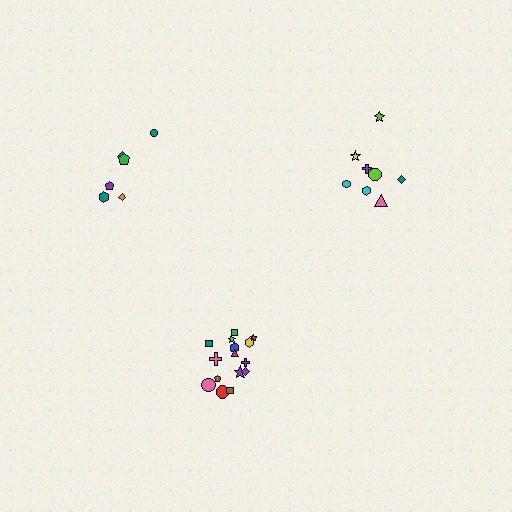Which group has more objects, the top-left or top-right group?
The top-right group.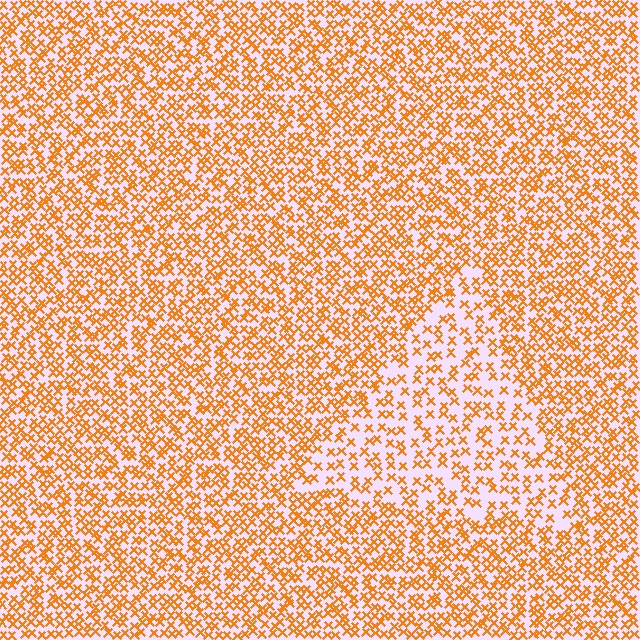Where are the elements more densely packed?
The elements are more densely packed outside the triangle boundary.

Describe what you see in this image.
The image contains small orange elements arranged at two different densities. A triangle-shaped region is visible where the elements are less densely packed than the surrounding area.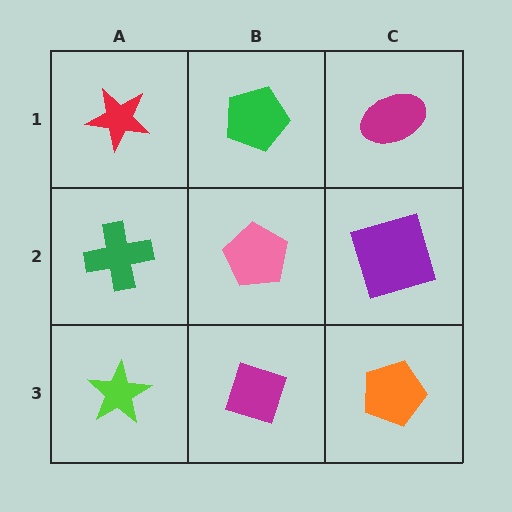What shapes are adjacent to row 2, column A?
A red star (row 1, column A), a lime star (row 3, column A), a pink pentagon (row 2, column B).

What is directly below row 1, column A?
A green cross.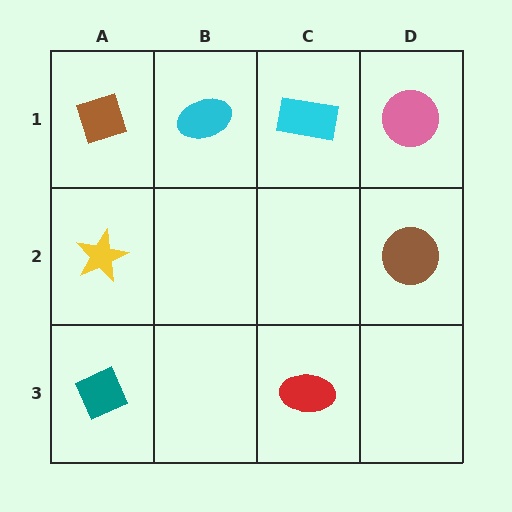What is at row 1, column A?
A brown diamond.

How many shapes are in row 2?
2 shapes.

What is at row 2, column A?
A yellow star.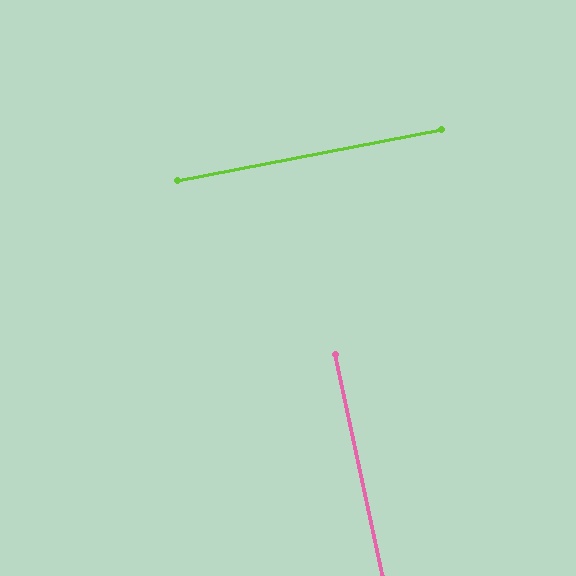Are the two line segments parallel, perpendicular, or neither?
Perpendicular — they meet at approximately 89°.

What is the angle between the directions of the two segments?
Approximately 89 degrees.